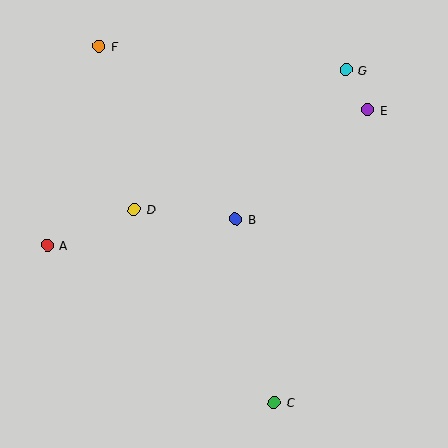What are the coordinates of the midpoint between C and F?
The midpoint between C and F is at (187, 224).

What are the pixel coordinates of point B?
Point B is at (236, 219).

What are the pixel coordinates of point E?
Point E is at (368, 109).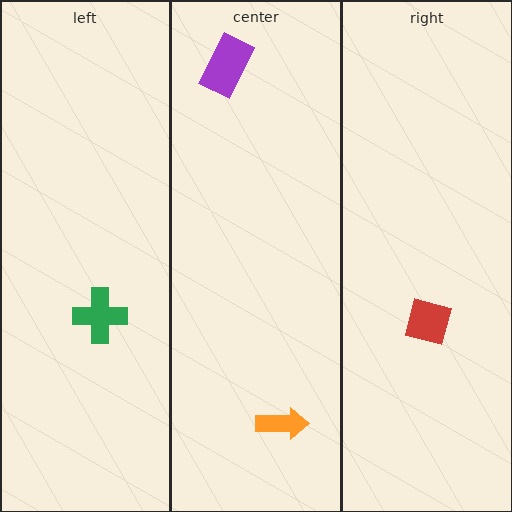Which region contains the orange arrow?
The center region.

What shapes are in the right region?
The red square.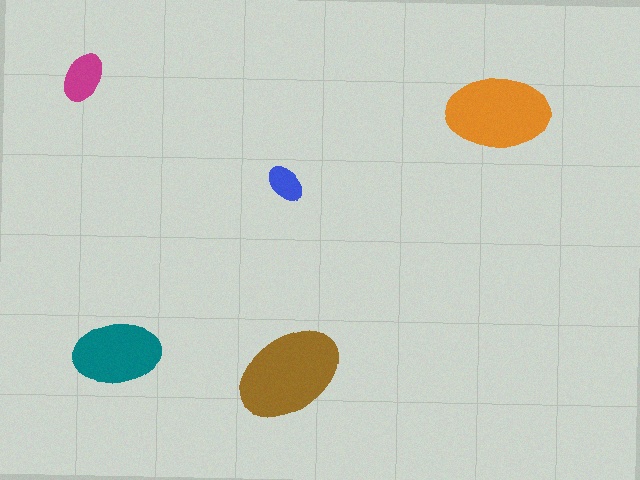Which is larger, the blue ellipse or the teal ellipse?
The teal one.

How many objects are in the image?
There are 5 objects in the image.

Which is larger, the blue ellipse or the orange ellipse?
The orange one.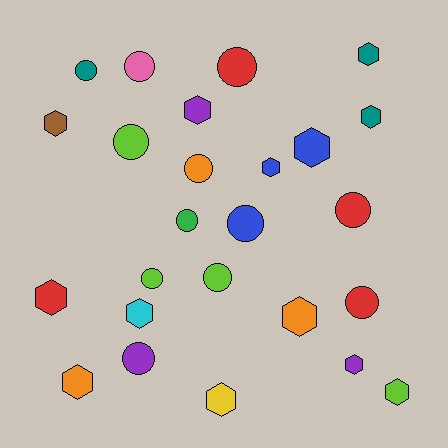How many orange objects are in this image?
There are 3 orange objects.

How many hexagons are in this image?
There are 13 hexagons.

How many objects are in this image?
There are 25 objects.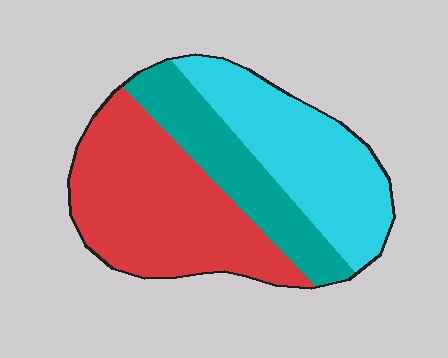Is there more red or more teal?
Red.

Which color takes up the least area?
Teal, at roughly 25%.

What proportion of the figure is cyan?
Cyan covers about 35% of the figure.